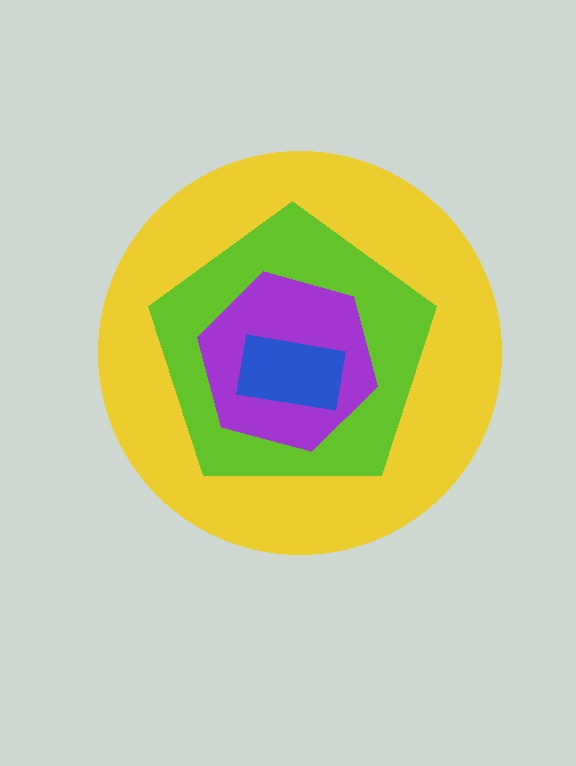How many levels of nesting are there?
4.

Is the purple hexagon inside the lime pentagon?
Yes.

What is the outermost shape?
The yellow circle.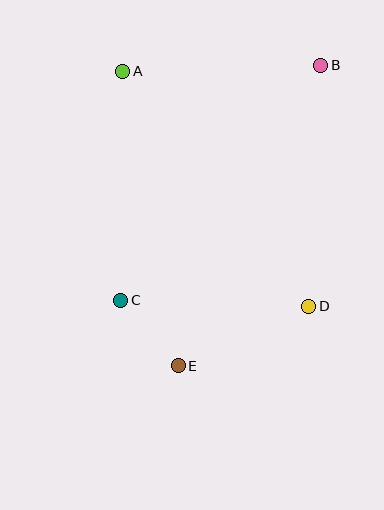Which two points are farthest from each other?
Points B and E are farthest from each other.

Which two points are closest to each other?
Points C and E are closest to each other.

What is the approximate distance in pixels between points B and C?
The distance between B and C is approximately 309 pixels.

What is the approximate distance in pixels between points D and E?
The distance between D and E is approximately 144 pixels.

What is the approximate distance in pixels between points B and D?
The distance between B and D is approximately 241 pixels.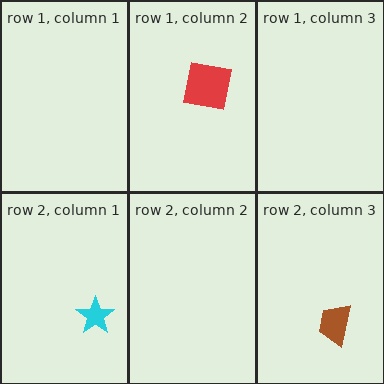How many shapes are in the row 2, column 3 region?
1.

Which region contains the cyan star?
The row 2, column 1 region.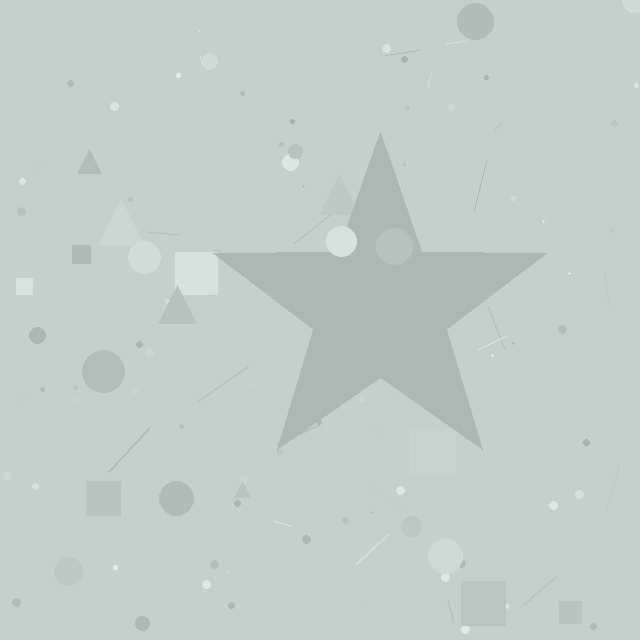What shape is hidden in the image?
A star is hidden in the image.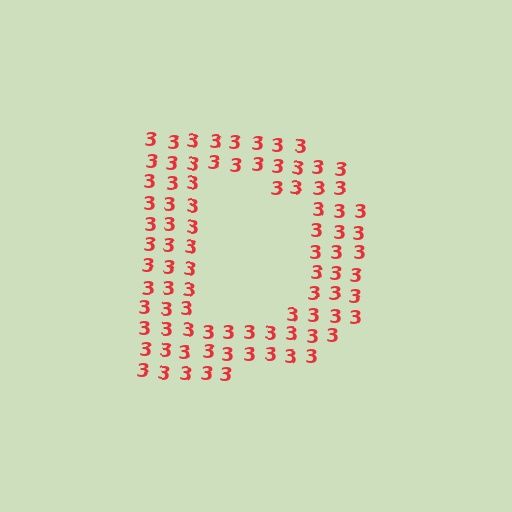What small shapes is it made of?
It is made of small digit 3's.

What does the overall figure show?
The overall figure shows the letter D.